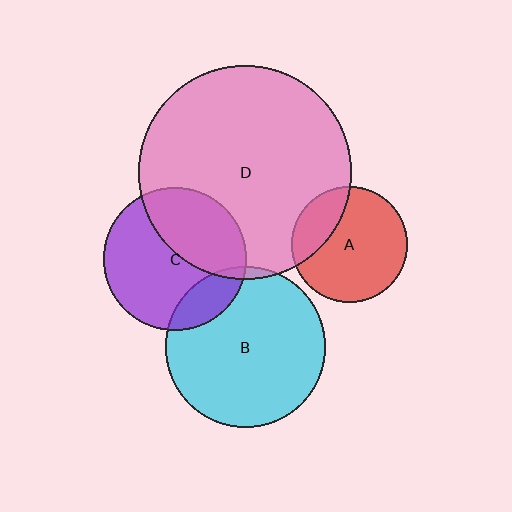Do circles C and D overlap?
Yes.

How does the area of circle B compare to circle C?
Approximately 1.3 times.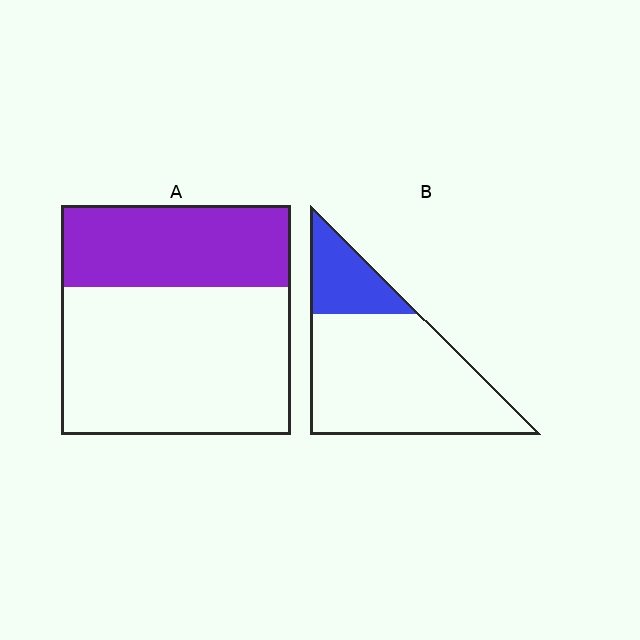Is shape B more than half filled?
No.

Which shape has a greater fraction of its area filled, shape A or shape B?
Shape A.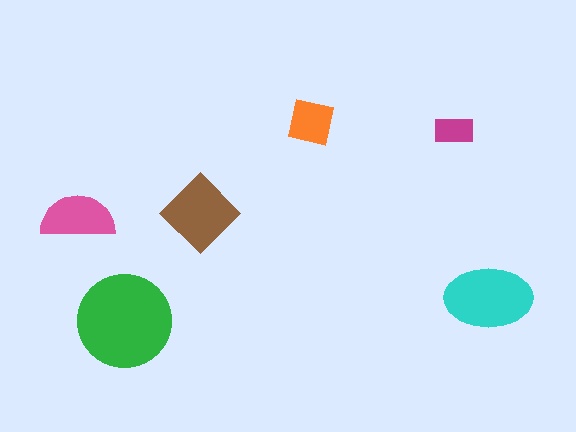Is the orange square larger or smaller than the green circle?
Smaller.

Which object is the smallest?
The magenta rectangle.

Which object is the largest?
The green circle.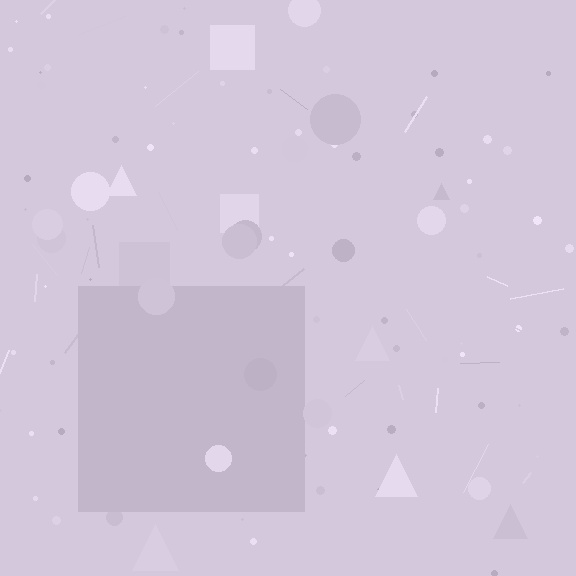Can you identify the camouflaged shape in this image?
The camouflaged shape is a square.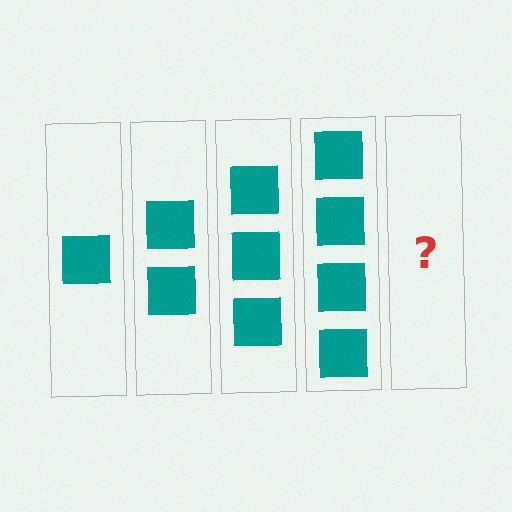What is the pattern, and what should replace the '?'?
The pattern is that each step adds one more square. The '?' should be 5 squares.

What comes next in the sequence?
The next element should be 5 squares.